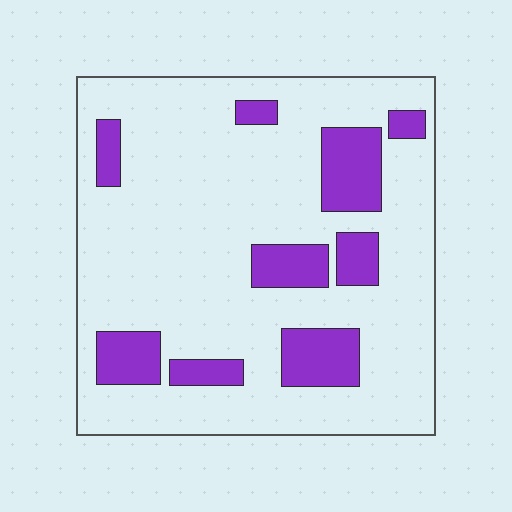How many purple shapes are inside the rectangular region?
9.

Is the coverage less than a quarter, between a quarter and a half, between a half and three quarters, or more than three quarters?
Less than a quarter.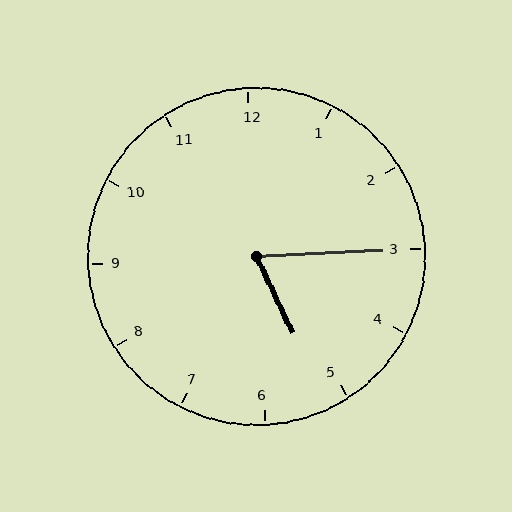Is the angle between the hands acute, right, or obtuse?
It is acute.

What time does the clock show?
5:15.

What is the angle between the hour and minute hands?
Approximately 68 degrees.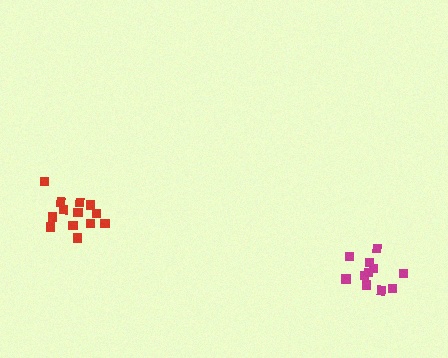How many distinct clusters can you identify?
There are 2 distinct clusters.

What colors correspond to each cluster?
The clusters are colored: red, magenta.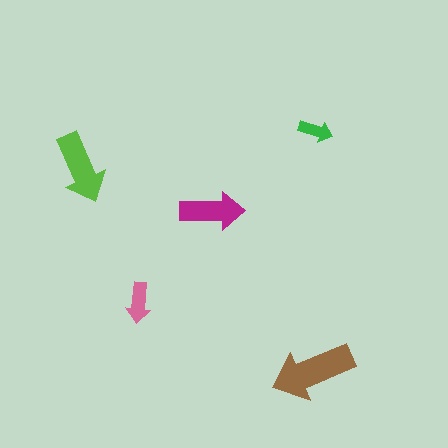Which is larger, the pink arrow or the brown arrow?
The brown one.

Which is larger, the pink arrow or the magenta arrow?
The magenta one.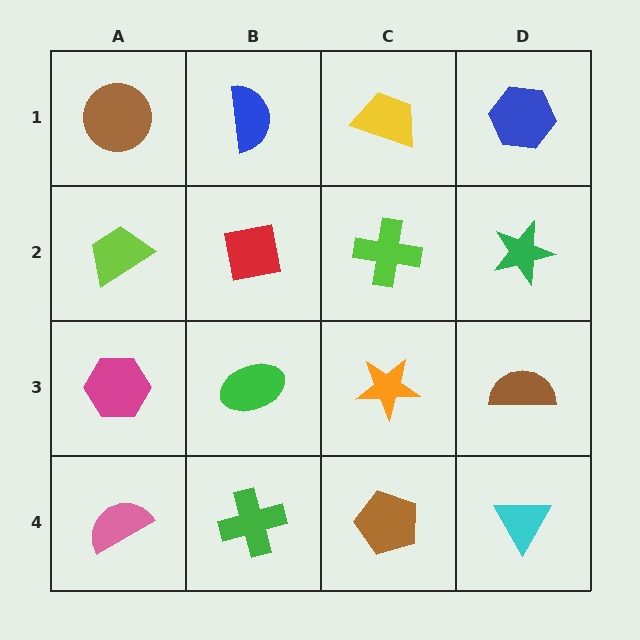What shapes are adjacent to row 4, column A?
A magenta hexagon (row 3, column A), a green cross (row 4, column B).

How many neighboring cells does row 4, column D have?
2.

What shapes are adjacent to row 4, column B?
A green ellipse (row 3, column B), a pink semicircle (row 4, column A), a brown pentagon (row 4, column C).